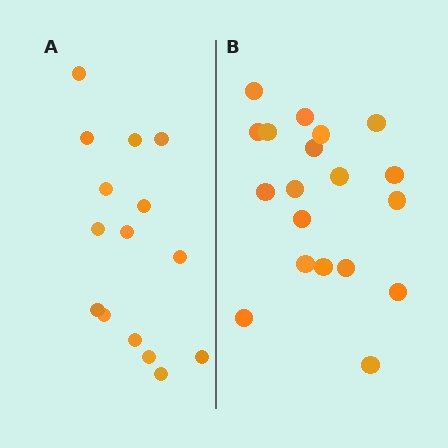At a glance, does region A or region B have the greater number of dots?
Region B (the right region) has more dots.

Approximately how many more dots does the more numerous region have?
Region B has about 4 more dots than region A.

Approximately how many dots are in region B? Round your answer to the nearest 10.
About 20 dots. (The exact count is 19, which rounds to 20.)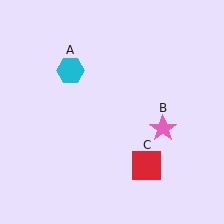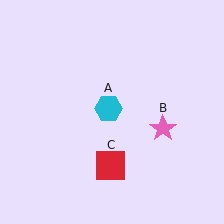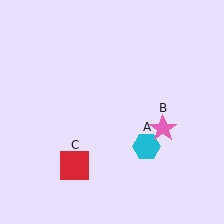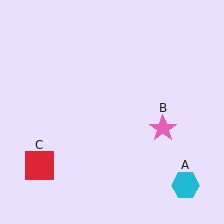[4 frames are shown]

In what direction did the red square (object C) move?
The red square (object C) moved left.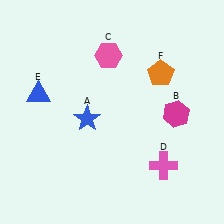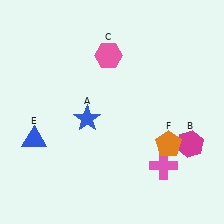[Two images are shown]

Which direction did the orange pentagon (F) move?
The orange pentagon (F) moved down.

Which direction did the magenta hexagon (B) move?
The magenta hexagon (B) moved down.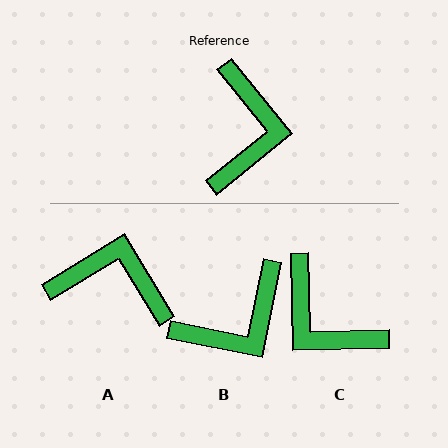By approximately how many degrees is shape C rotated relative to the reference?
Approximately 127 degrees clockwise.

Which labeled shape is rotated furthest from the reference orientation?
C, about 127 degrees away.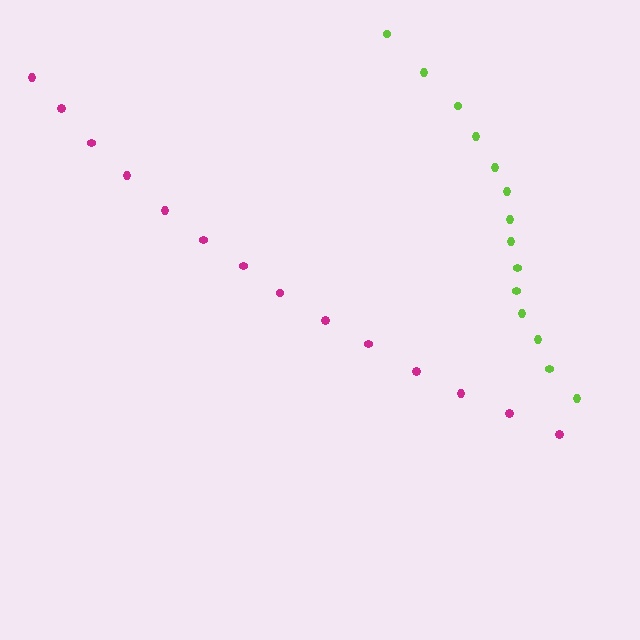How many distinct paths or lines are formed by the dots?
There are 2 distinct paths.